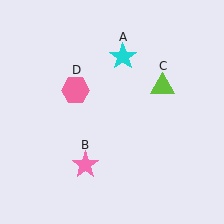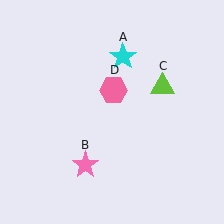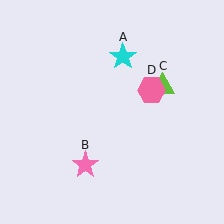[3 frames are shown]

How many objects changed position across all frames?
1 object changed position: pink hexagon (object D).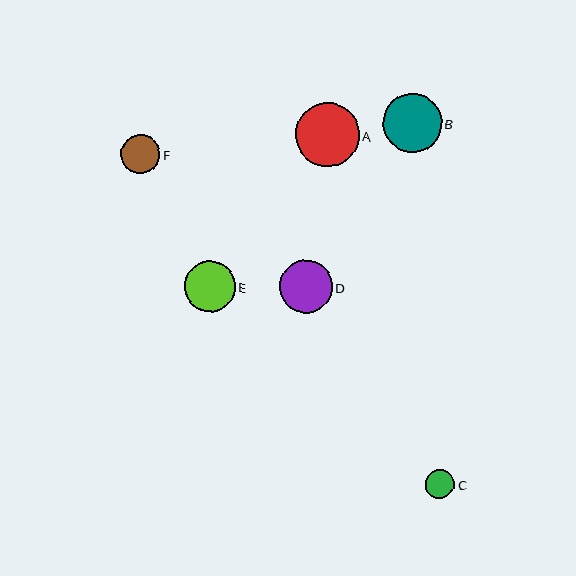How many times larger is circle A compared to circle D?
Circle A is approximately 1.2 times the size of circle D.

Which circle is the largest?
Circle A is the largest with a size of approximately 64 pixels.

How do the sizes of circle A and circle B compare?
Circle A and circle B are approximately the same size.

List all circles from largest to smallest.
From largest to smallest: A, B, D, E, F, C.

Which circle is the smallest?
Circle C is the smallest with a size of approximately 29 pixels.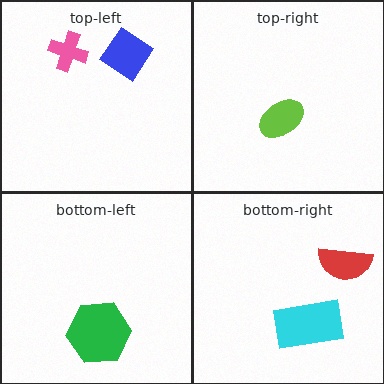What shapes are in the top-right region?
The lime ellipse.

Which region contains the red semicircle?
The bottom-right region.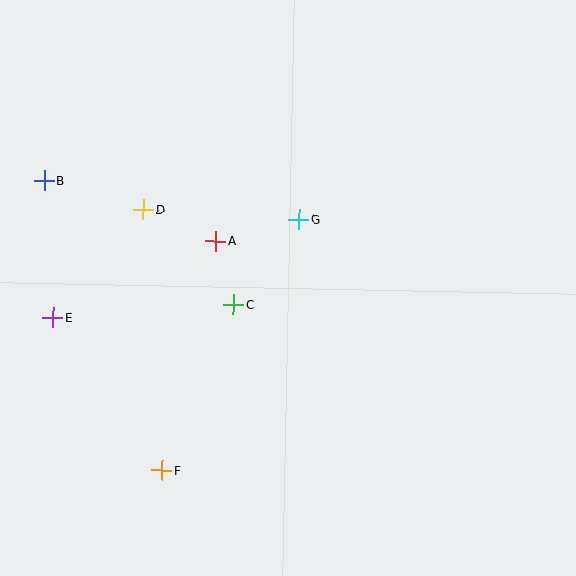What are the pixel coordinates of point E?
Point E is at (53, 318).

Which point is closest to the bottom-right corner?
Point F is closest to the bottom-right corner.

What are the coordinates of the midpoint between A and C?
The midpoint between A and C is at (224, 273).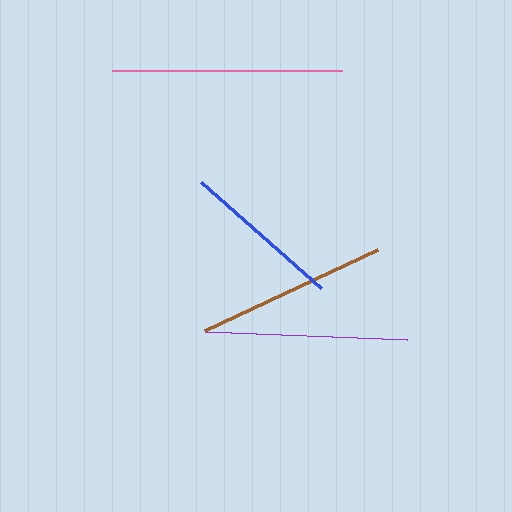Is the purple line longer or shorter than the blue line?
The purple line is longer than the blue line.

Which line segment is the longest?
The pink line is the longest at approximately 230 pixels.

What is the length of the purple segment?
The purple segment is approximately 202 pixels long.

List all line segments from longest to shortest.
From longest to shortest: pink, purple, brown, blue.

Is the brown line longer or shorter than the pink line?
The pink line is longer than the brown line.